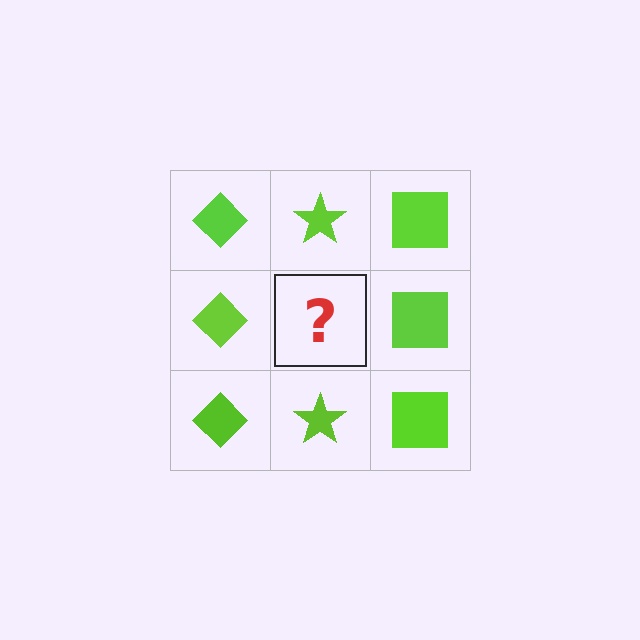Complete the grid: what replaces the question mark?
The question mark should be replaced with a lime star.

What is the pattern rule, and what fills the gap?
The rule is that each column has a consistent shape. The gap should be filled with a lime star.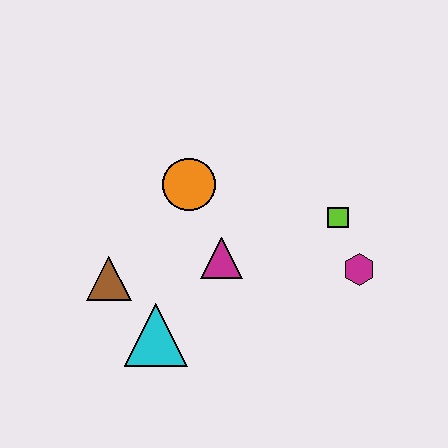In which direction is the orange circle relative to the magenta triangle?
The orange circle is above the magenta triangle.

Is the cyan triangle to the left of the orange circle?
Yes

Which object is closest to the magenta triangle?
The orange circle is closest to the magenta triangle.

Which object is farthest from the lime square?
The brown triangle is farthest from the lime square.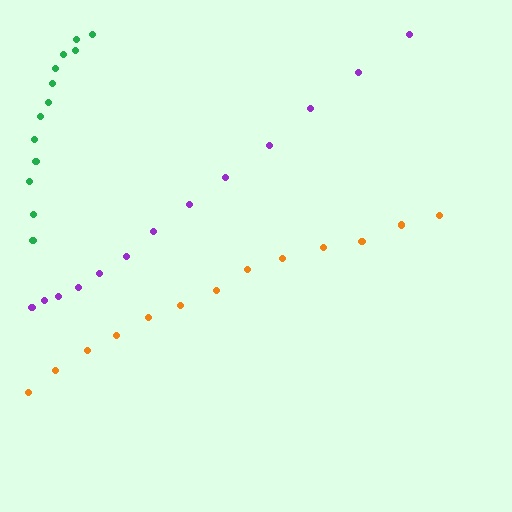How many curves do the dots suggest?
There are 3 distinct paths.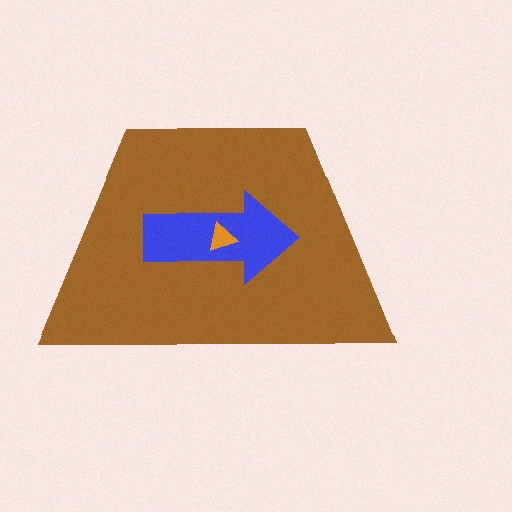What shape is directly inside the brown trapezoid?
The blue arrow.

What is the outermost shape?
The brown trapezoid.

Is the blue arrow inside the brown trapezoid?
Yes.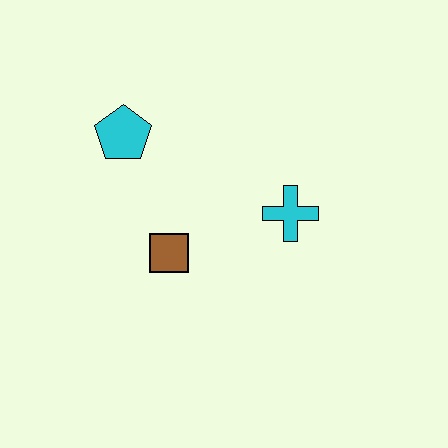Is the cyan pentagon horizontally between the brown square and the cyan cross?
No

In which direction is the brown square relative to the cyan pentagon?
The brown square is below the cyan pentagon.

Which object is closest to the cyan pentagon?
The brown square is closest to the cyan pentagon.